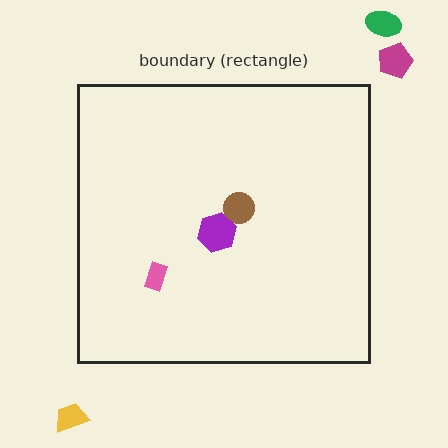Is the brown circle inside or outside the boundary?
Inside.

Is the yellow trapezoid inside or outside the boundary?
Outside.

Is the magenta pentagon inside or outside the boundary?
Outside.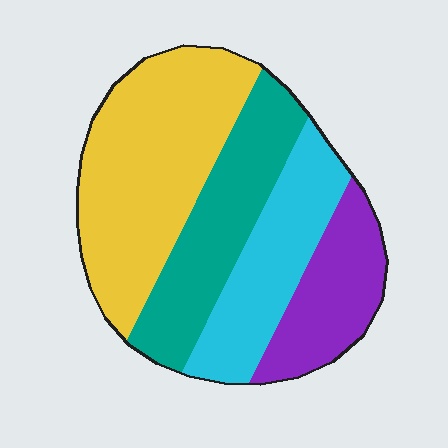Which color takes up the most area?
Yellow, at roughly 40%.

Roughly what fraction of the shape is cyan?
Cyan takes up less than a quarter of the shape.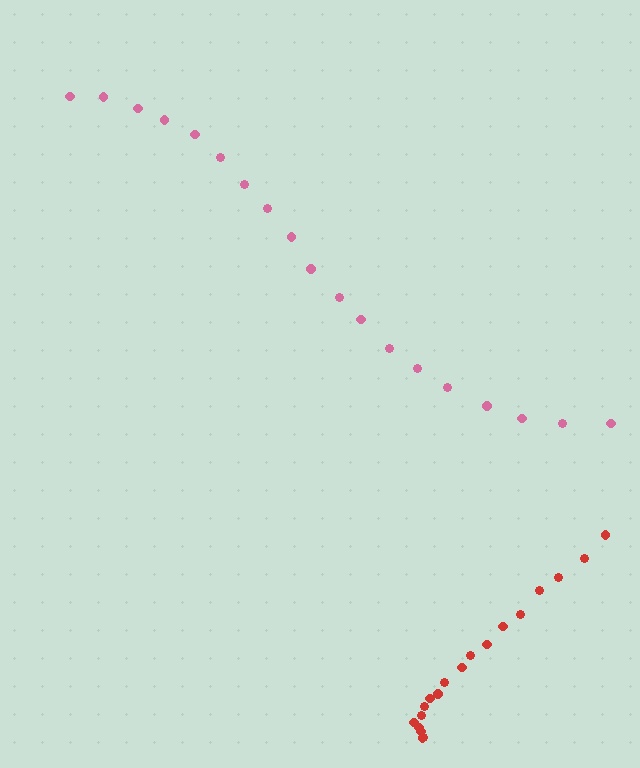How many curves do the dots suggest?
There are 2 distinct paths.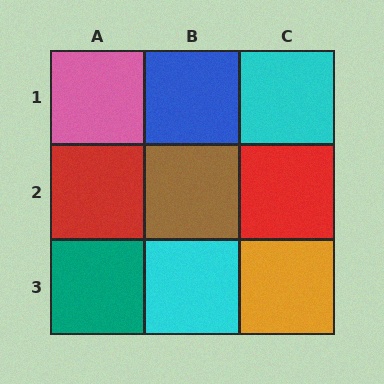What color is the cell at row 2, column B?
Brown.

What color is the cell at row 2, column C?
Red.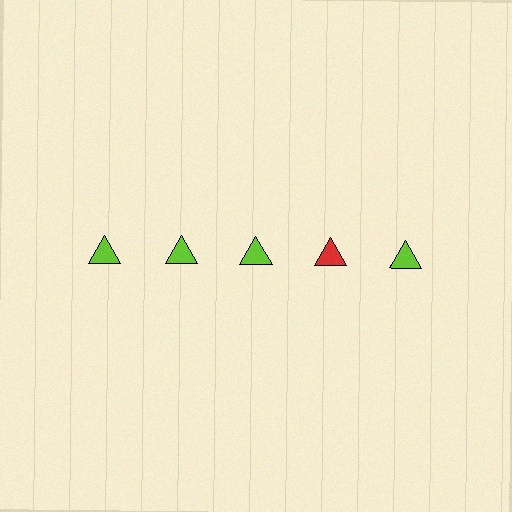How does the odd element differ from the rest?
It has a different color: red instead of lime.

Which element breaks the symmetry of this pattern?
The red triangle in the top row, second from right column breaks the symmetry. All other shapes are lime triangles.